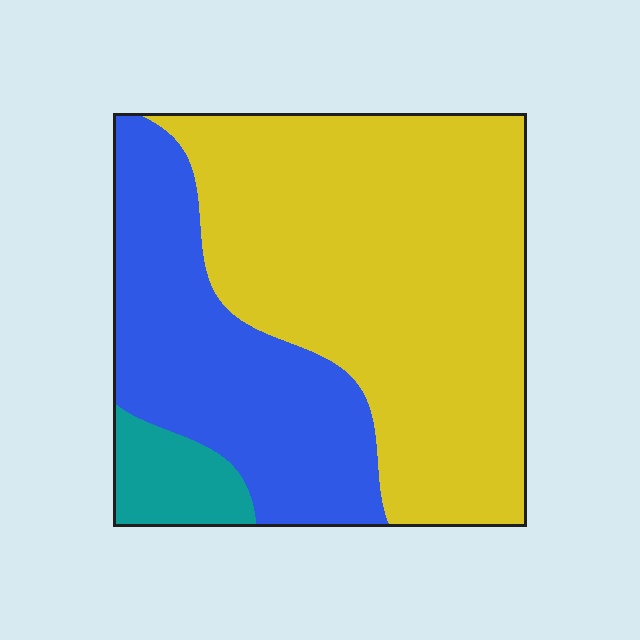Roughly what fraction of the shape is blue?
Blue covers around 30% of the shape.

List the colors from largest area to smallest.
From largest to smallest: yellow, blue, teal.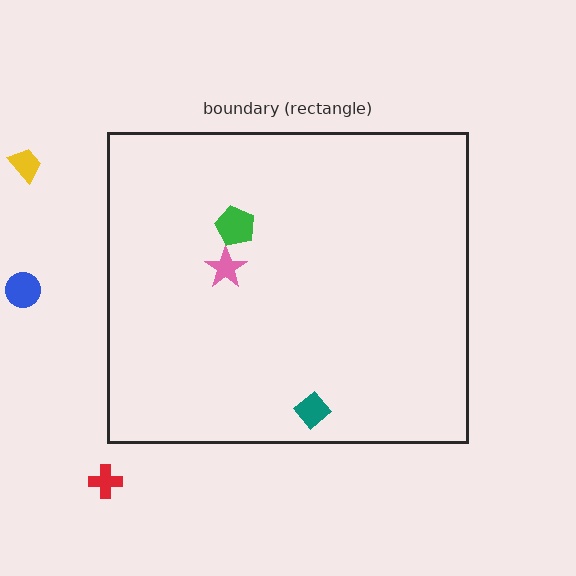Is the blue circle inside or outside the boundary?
Outside.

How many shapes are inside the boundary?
3 inside, 3 outside.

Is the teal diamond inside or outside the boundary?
Inside.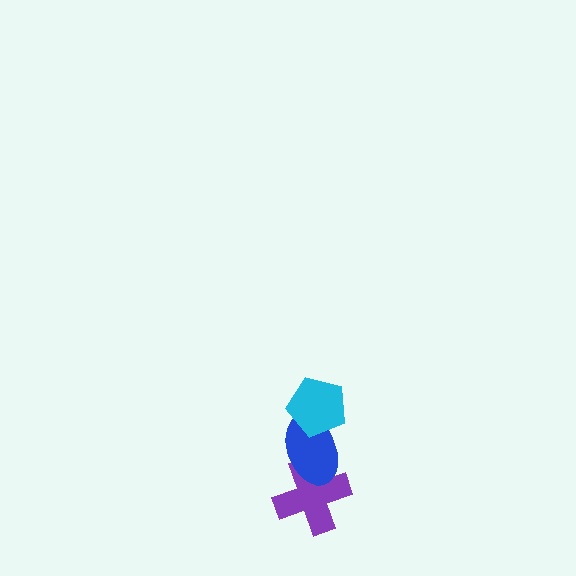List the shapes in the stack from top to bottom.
From top to bottom: the cyan pentagon, the blue ellipse, the purple cross.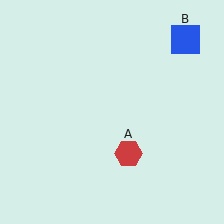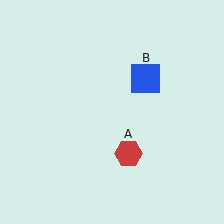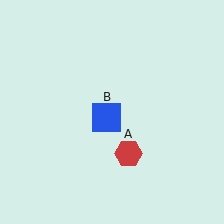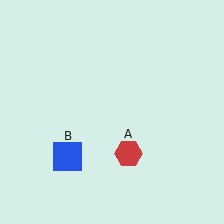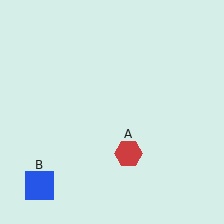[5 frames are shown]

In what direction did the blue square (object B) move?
The blue square (object B) moved down and to the left.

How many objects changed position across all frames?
1 object changed position: blue square (object B).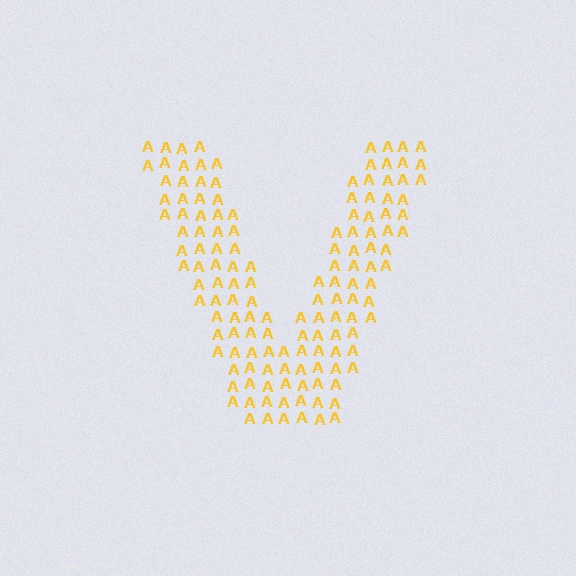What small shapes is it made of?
It is made of small letter A's.